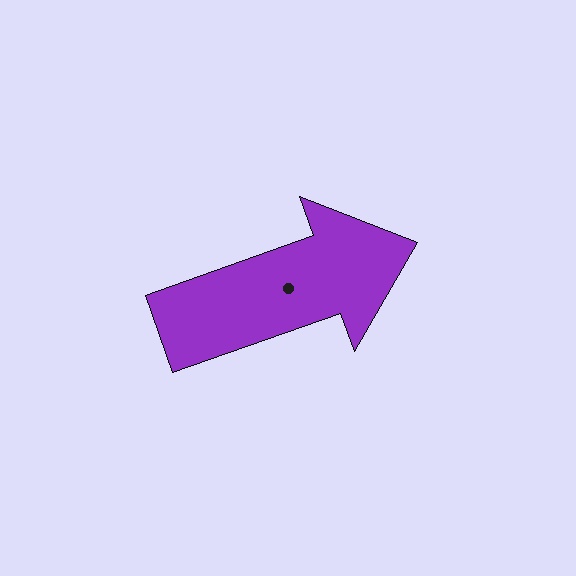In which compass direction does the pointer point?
East.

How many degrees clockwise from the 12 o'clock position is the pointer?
Approximately 70 degrees.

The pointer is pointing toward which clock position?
Roughly 2 o'clock.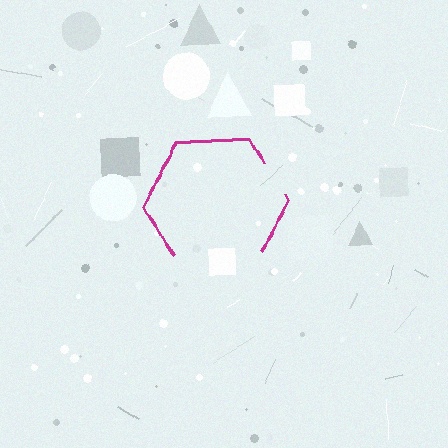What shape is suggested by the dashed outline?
The dashed outline suggests a hexagon.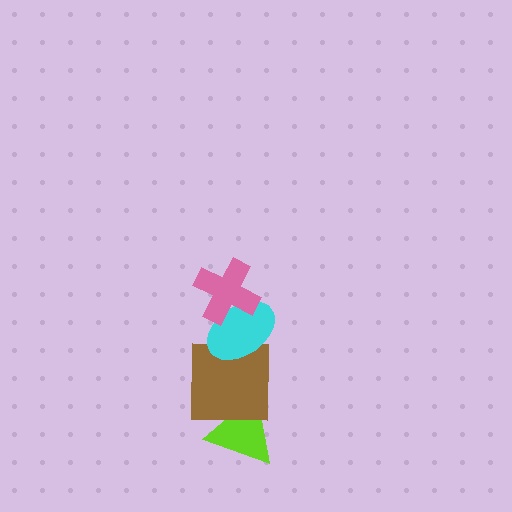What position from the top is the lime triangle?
The lime triangle is 4th from the top.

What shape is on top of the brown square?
The cyan ellipse is on top of the brown square.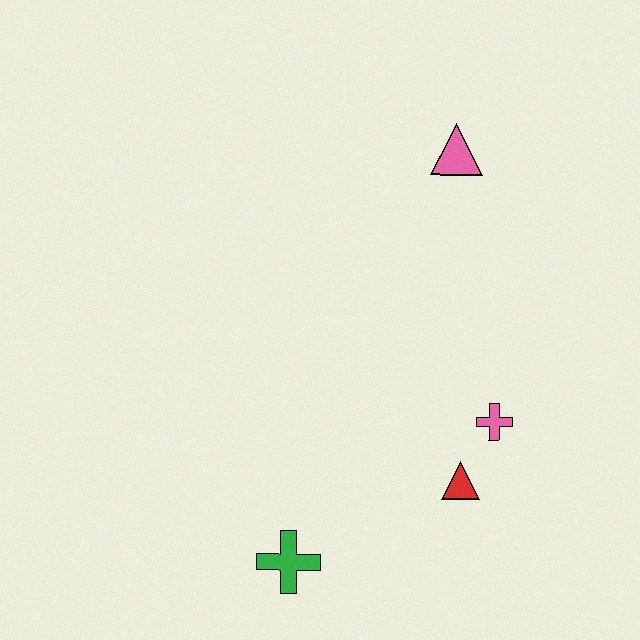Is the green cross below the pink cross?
Yes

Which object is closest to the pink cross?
The red triangle is closest to the pink cross.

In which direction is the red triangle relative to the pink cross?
The red triangle is below the pink cross.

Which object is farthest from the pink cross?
The pink triangle is farthest from the pink cross.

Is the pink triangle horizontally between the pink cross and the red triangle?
No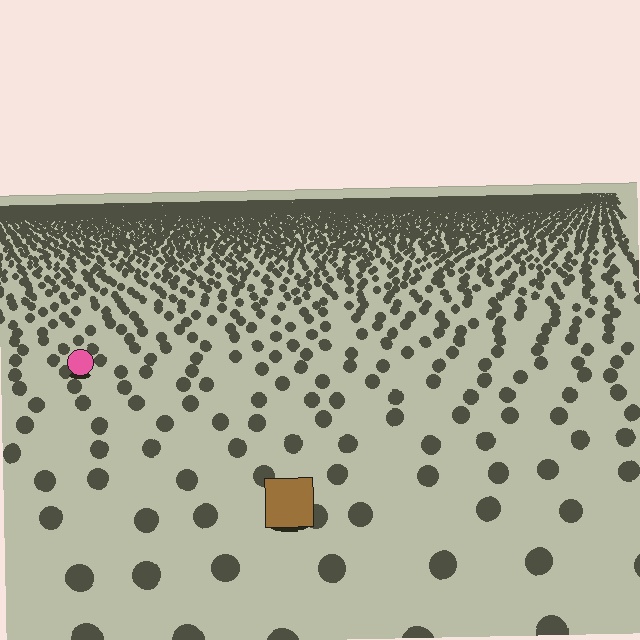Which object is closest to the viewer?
The brown square is closest. The texture marks near it are larger and more spread out.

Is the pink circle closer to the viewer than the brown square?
No. The brown square is closer — you can tell from the texture gradient: the ground texture is coarser near it.